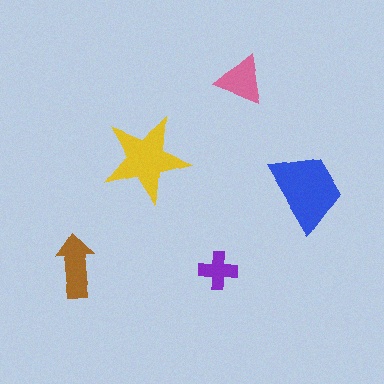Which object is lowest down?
The brown arrow is bottommost.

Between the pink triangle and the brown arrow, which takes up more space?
The brown arrow.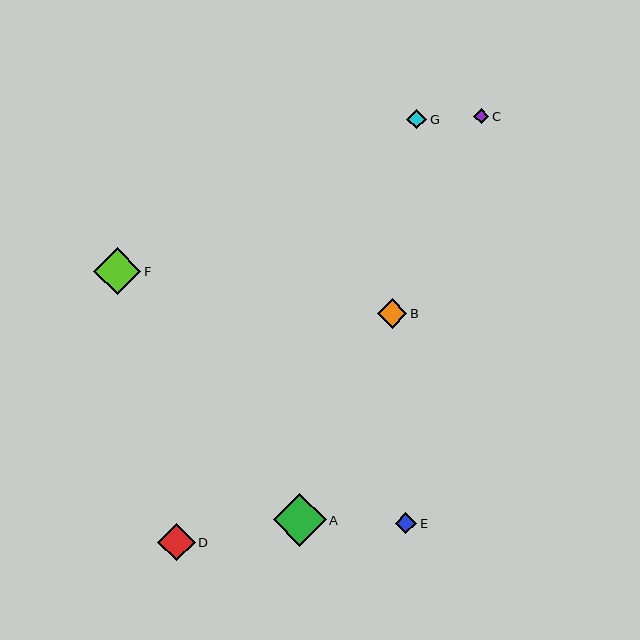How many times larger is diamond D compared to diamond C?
Diamond D is approximately 2.4 times the size of diamond C.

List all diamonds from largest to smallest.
From largest to smallest: A, F, D, B, E, G, C.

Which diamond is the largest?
Diamond A is the largest with a size of approximately 53 pixels.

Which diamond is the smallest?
Diamond C is the smallest with a size of approximately 15 pixels.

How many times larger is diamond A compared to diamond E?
Diamond A is approximately 2.5 times the size of diamond E.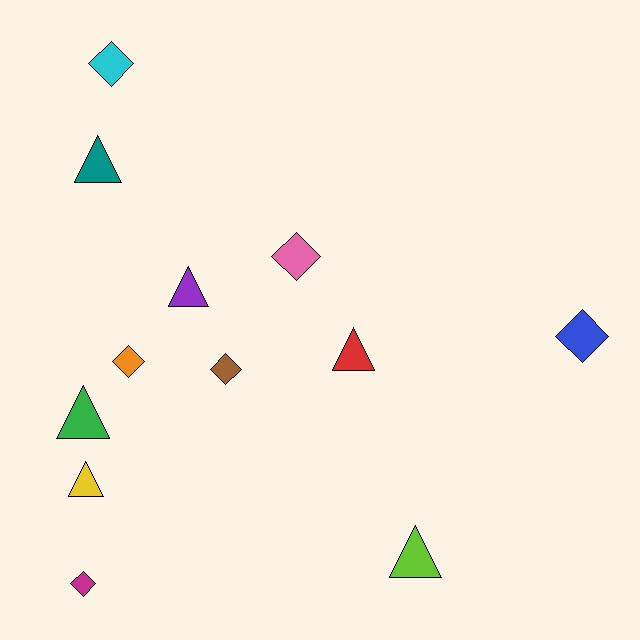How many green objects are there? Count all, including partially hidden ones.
There is 1 green object.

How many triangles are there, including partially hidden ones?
There are 6 triangles.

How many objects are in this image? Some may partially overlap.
There are 12 objects.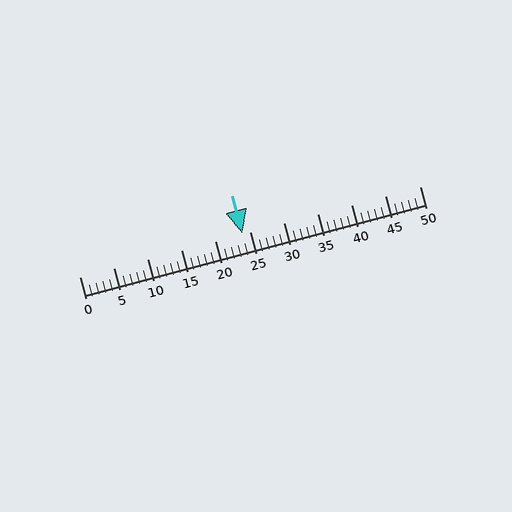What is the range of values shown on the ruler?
The ruler shows values from 0 to 50.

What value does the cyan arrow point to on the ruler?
The cyan arrow points to approximately 24.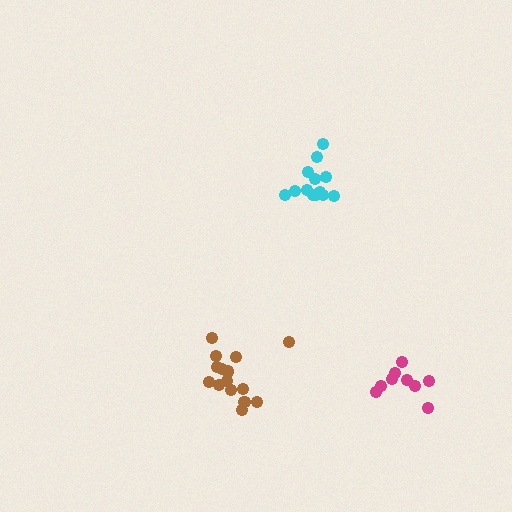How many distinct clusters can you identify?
There are 3 distinct clusters.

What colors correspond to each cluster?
The clusters are colored: magenta, brown, cyan.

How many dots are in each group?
Group 1: 10 dots, Group 2: 15 dots, Group 3: 14 dots (39 total).